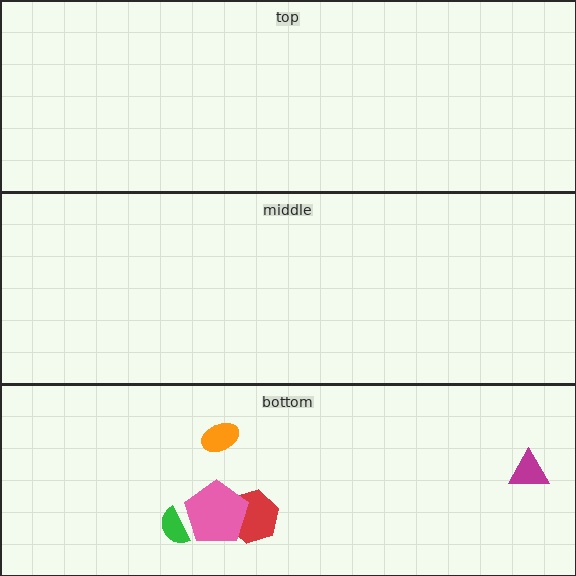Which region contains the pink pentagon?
The bottom region.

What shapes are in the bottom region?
The red hexagon, the magenta triangle, the orange ellipse, the green semicircle, the pink pentagon.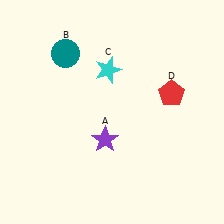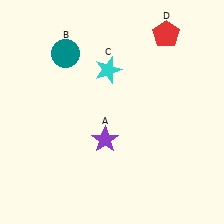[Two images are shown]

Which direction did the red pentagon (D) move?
The red pentagon (D) moved up.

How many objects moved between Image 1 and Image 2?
1 object moved between the two images.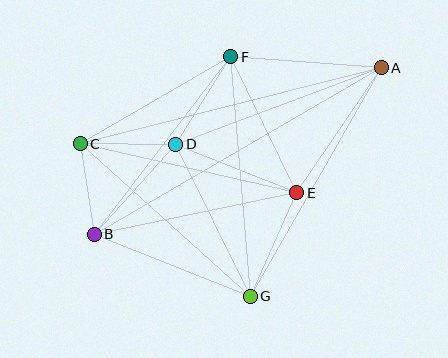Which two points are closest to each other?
Points B and C are closest to each other.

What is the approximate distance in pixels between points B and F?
The distance between B and F is approximately 224 pixels.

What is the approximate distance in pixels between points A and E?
The distance between A and E is approximately 151 pixels.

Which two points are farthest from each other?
Points A and B are farthest from each other.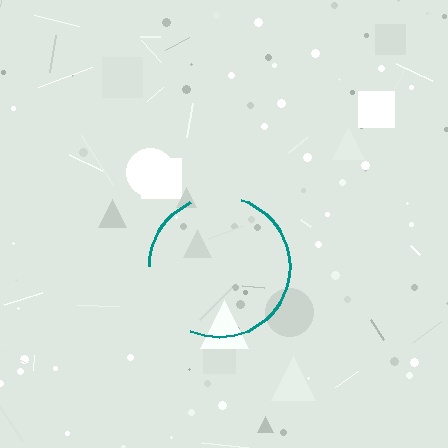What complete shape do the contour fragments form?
The contour fragments form a circle.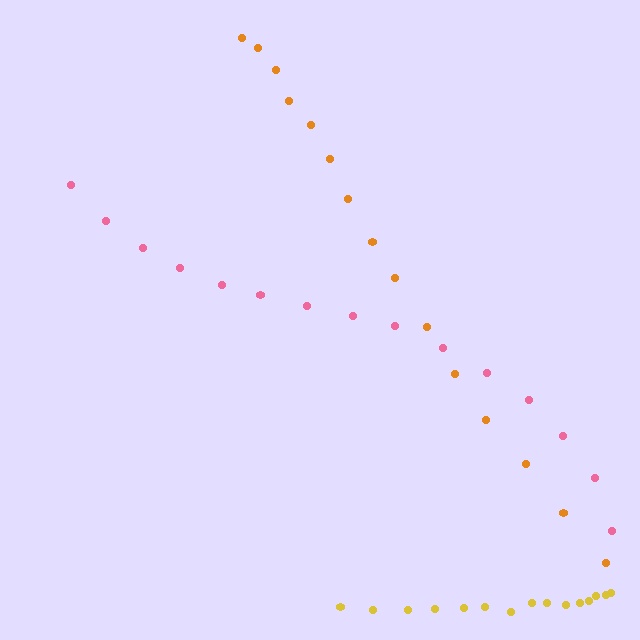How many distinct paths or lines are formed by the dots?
There are 3 distinct paths.